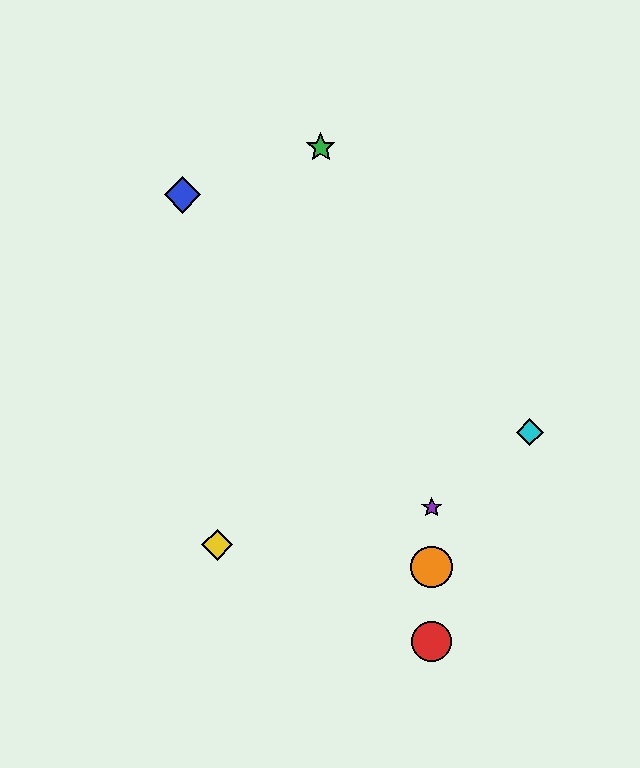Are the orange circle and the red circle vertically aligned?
Yes, both are at x≈432.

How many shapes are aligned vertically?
3 shapes (the red circle, the purple star, the orange circle) are aligned vertically.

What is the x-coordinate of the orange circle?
The orange circle is at x≈432.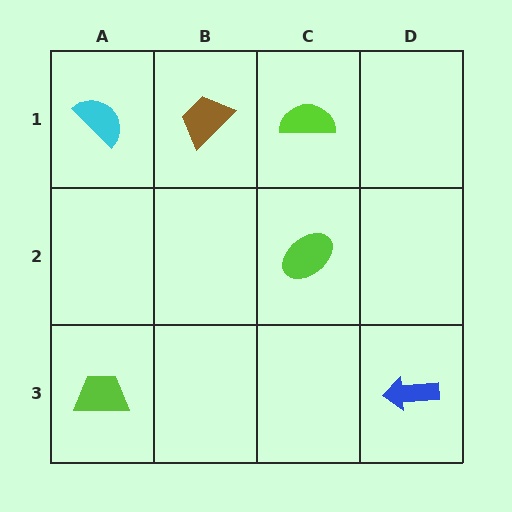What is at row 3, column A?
A lime trapezoid.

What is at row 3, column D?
A blue arrow.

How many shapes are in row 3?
2 shapes.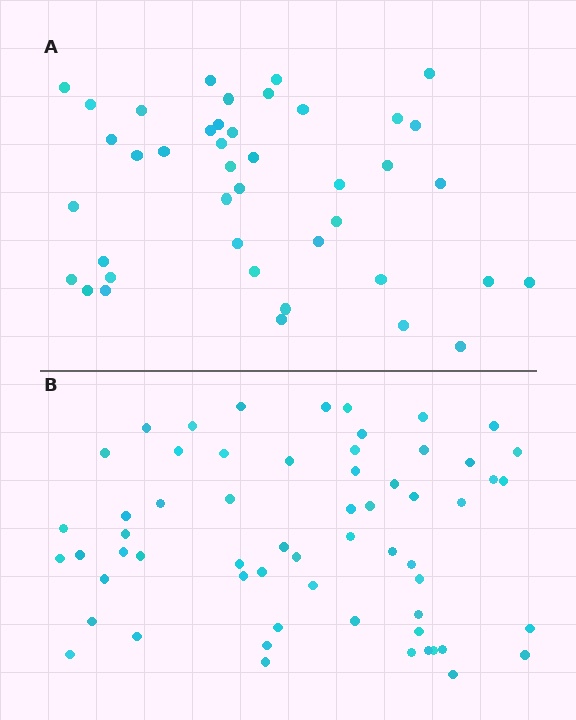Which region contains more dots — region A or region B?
Region B (the bottom region) has more dots.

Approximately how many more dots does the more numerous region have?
Region B has approximately 20 more dots than region A.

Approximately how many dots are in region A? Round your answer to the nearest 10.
About 40 dots. (The exact count is 42, which rounds to 40.)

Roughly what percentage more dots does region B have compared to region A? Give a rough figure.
About 45% more.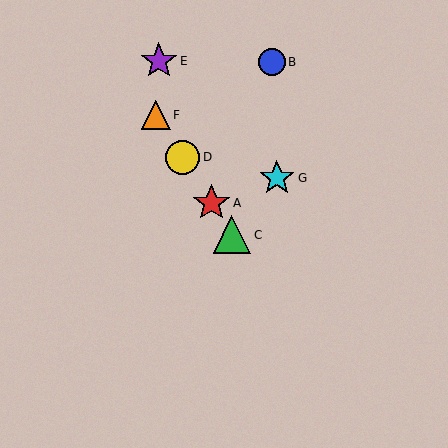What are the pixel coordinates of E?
Object E is at (159, 61).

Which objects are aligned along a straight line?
Objects A, C, D, F are aligned along a straight line.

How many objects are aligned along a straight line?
4 objects (A, C, D, F) are aligned along a straight line.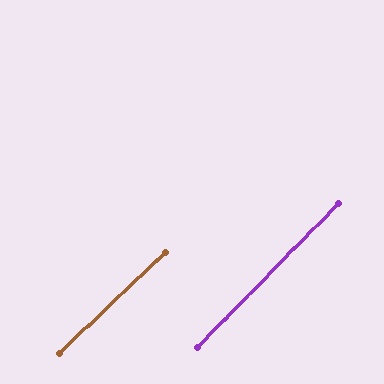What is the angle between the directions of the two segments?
Approximately 2 degrees.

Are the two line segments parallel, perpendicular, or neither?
Parallel — their directions differ by only 1.9°.